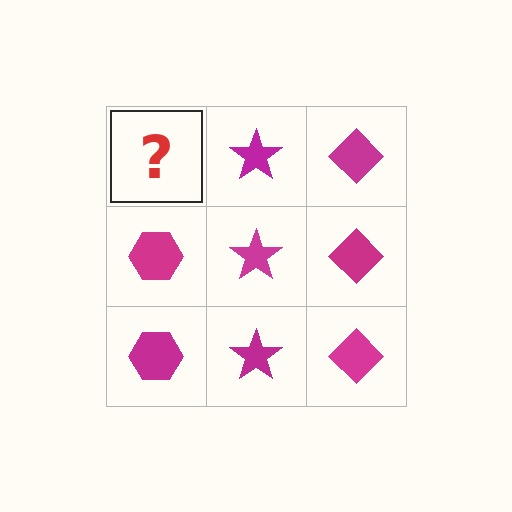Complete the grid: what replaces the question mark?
The question mark should be replaced with a magenta hexagon.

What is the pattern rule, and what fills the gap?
The rule is that each column has a consistent shape. The gap should be filled with a magenta hexagon.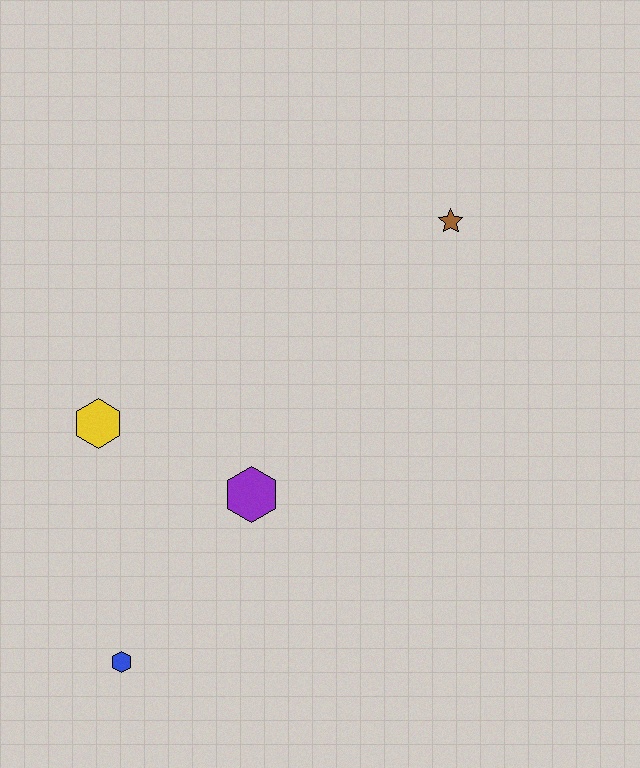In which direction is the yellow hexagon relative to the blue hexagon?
The yellow hexagon is above the blue hexagon.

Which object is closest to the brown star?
The purple hexagon is closest to the brown star.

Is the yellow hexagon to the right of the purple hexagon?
No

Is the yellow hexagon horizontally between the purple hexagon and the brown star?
No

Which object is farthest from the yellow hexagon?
The brown star is farthest from the yellow hexagon.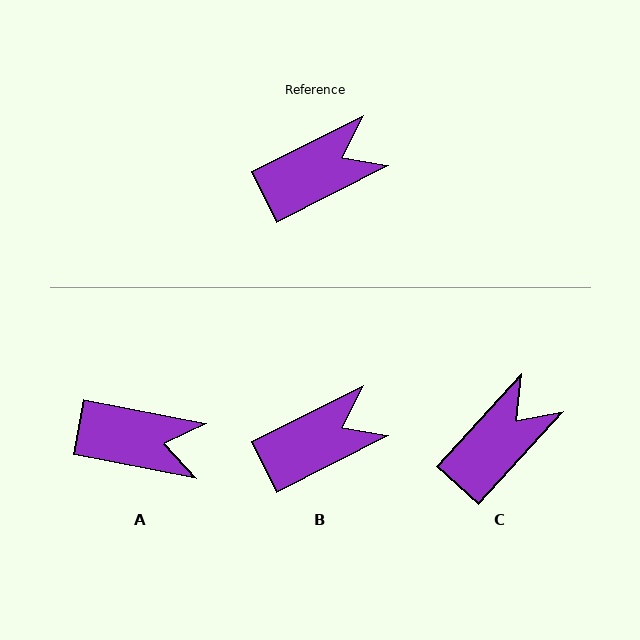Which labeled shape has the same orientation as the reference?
B.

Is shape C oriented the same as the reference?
No, it is off by about 21 degrees.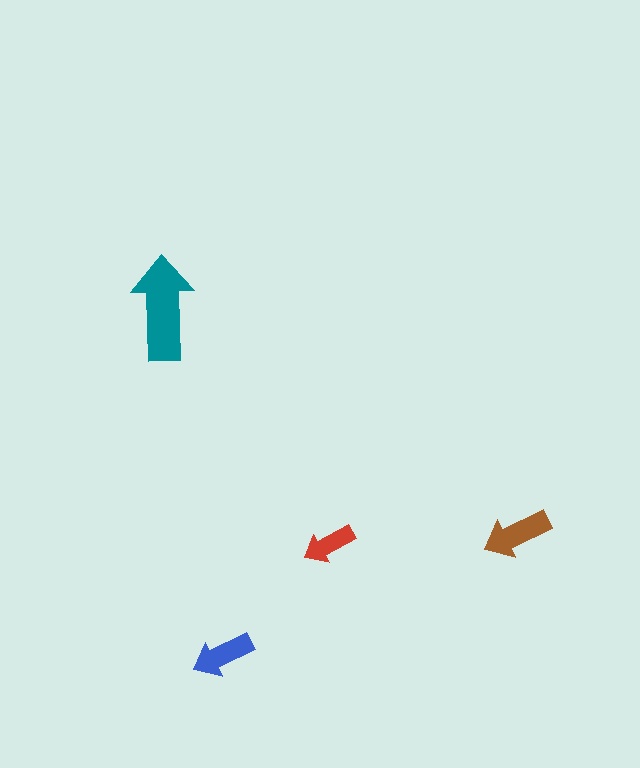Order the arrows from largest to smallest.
the teal one, the brown one, the blue one, the red one.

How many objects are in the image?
There are 4 objects in the image.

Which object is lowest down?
The blue arrow is bottommost.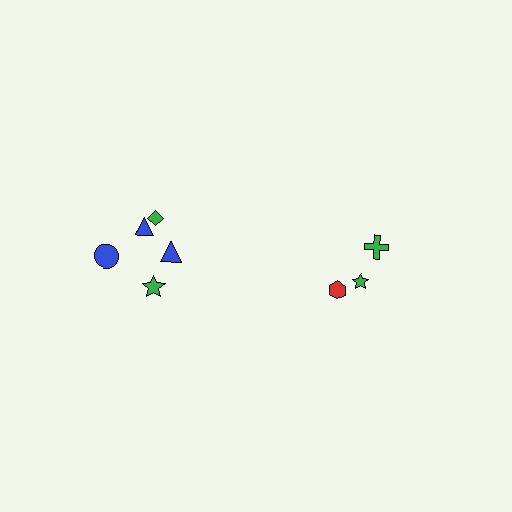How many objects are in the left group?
There are 5 objects.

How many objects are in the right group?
There are 3 objects.